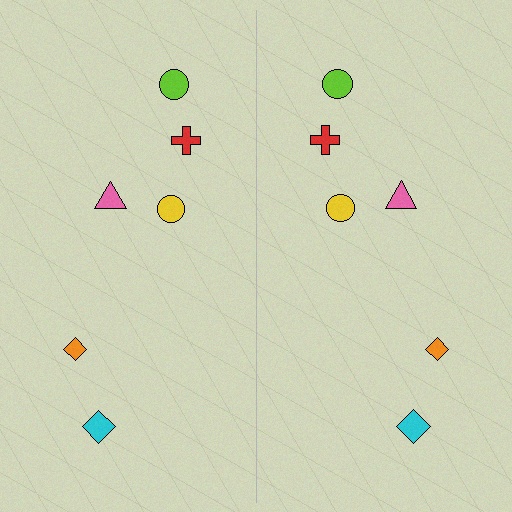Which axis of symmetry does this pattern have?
The pattern has a vertical axis of symmetry running through the center of the image.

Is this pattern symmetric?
Yes, this pattern has bilateral (reflection) symmetry.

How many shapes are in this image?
There are 12 shapes in this image.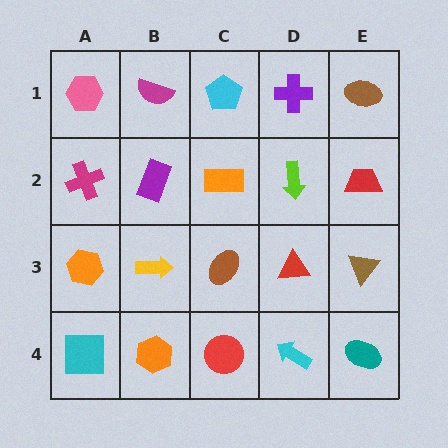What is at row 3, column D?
A red triangle.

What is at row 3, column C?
A brown ellipse.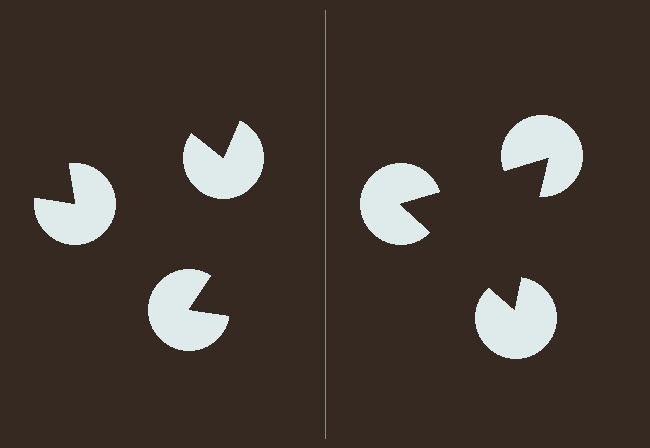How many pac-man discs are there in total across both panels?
6 — 3 on each side.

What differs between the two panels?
The pac-man discs are positioned identically on both sides; only the wedge orientations differ. On the right they align to a triangle; on the left they are misaligned.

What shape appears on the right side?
An illusory triangle.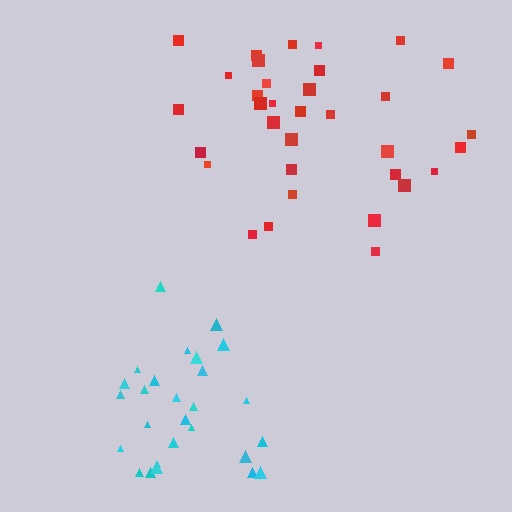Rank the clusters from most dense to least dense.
cyan, red.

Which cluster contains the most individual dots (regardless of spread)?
Red (34).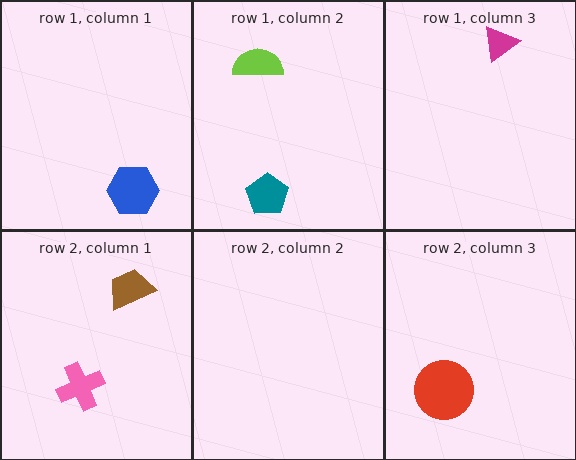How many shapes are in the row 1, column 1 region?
1.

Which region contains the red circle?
The row 2, column 3 region.